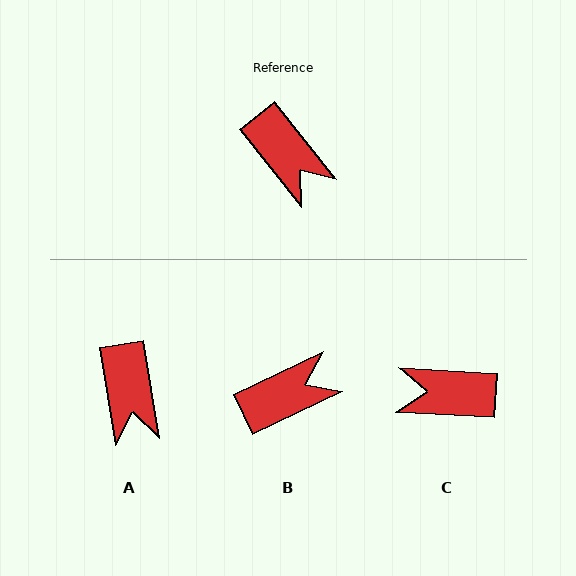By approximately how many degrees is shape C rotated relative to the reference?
Approximately 132 degrees clockwise.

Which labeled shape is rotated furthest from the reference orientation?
C, about 132 degrees away.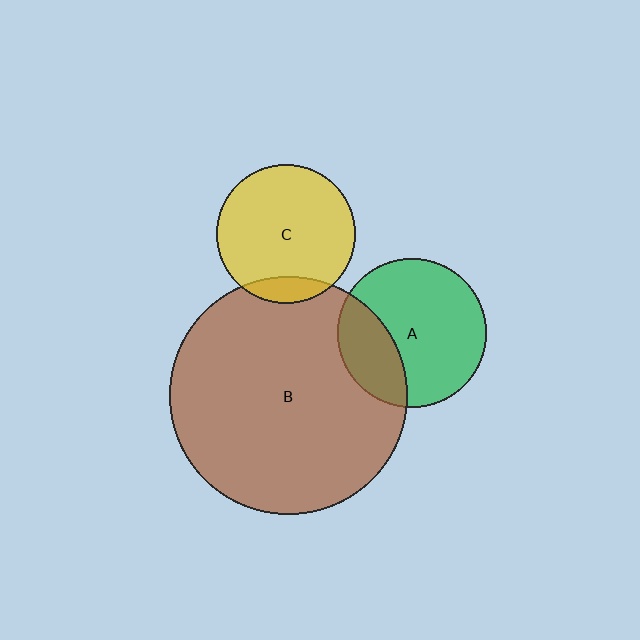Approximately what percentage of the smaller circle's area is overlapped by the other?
Approximately 10%.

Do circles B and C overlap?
Yes.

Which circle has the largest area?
Circle B (brown).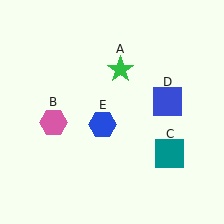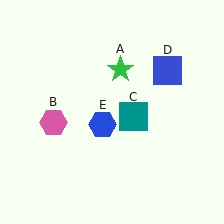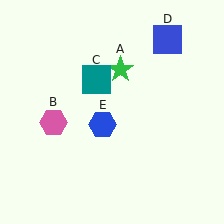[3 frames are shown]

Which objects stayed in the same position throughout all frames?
Green star (object A) and pink hexagon (object B) and blue hexagon (object E) remained stationary.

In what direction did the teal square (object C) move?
The teal square (object C) moved up and to the left.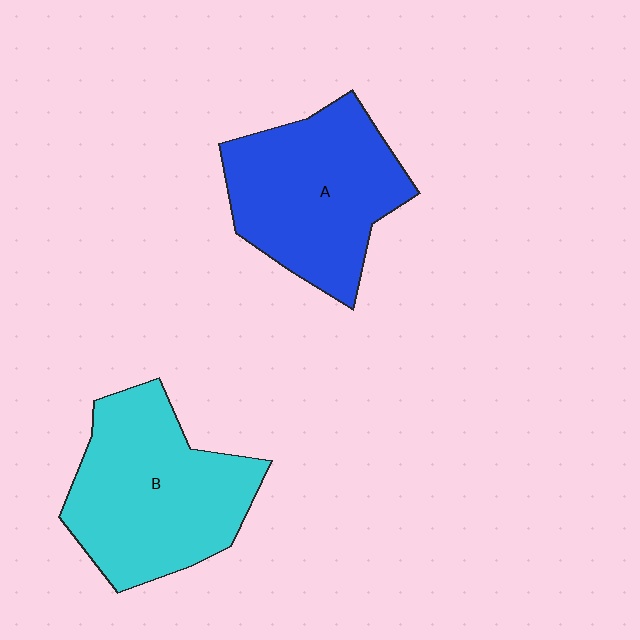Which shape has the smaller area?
Shape A (blue).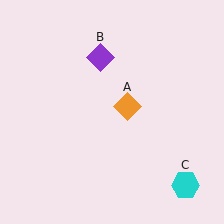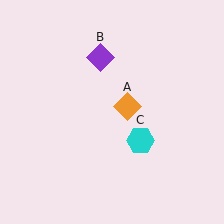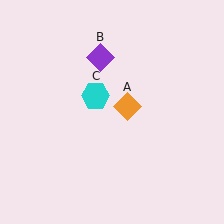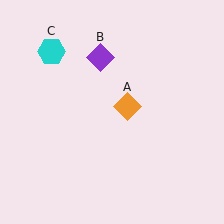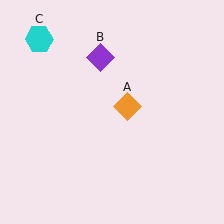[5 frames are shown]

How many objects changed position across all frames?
1 object changed position: cyan hexagon (object C).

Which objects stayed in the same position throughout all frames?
Orange diamond (object A) and purple diamond (object B) remained stationary.